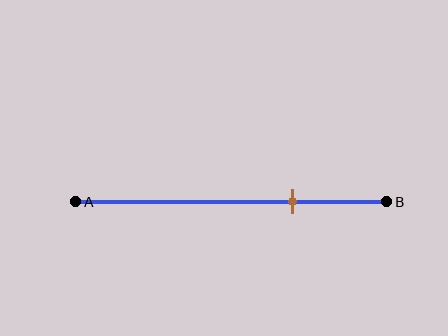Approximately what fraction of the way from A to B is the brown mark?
The brown mark is approximately 70% of the way from A to B.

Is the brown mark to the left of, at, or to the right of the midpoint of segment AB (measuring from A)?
The brown mark is to the right of the midpoint of segment AB.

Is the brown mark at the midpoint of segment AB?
No, the mark is at about 70% from A, not at the 50% midpoint.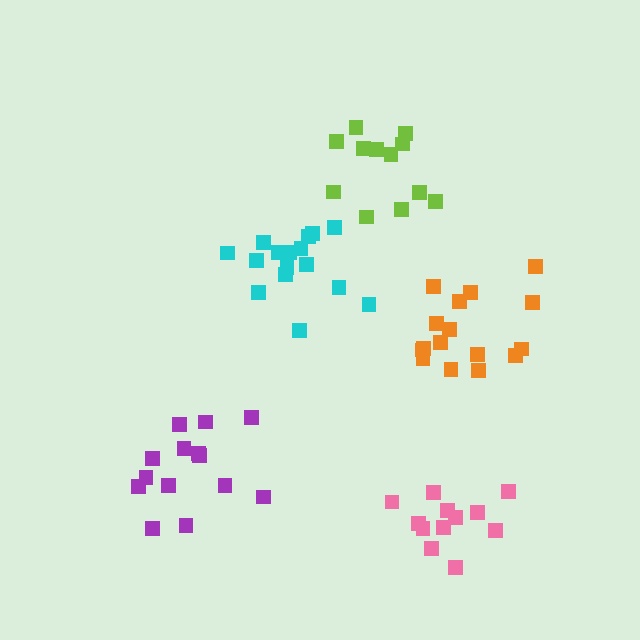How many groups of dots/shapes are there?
There are 5 groups.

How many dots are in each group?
Group 1: 16 dots, Group 2: 14 dots, Group 3: 12 dots, Group 4: 16 dots, Group 5: 12 dots (70 total).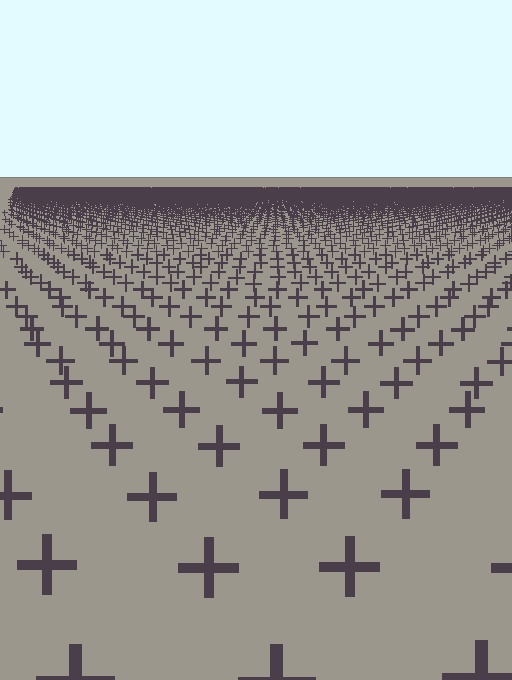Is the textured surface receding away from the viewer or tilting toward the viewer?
The surface is receding away from the viewer. Texture elements get smaller and denser toward the top.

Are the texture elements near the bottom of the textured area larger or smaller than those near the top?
Larger. Near the bottom, elements are closer to the viewer and appear at a bigger on-screen size.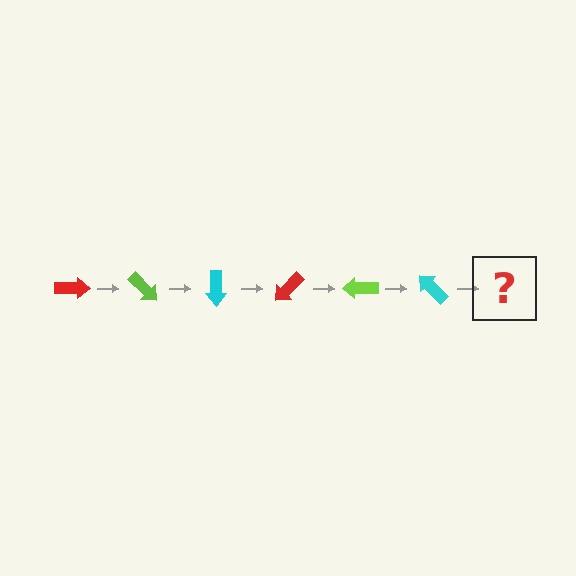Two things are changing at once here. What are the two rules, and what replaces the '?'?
The two rules are that it rotates 45 degrees each step and the color cycles through red, lime, and cyan. The '?' should be a red arrow, rotated 270 degrees from the start.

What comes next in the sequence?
The next element should be a red arrow, rotated 270 degrees from the start.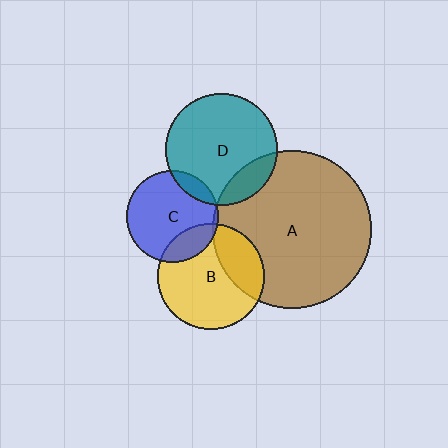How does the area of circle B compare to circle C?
Approximately 1.3 times.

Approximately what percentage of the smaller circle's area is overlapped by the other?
Approximately 10%.